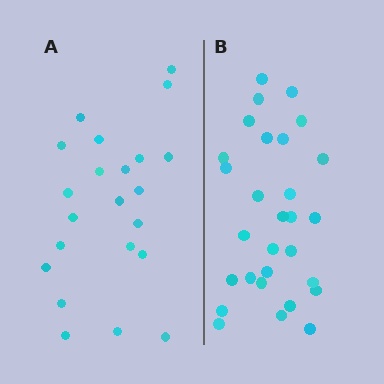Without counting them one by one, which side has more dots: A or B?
Region B (the right region) has more dots.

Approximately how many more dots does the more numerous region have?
Region B has roughly 8 or so more dots than region A.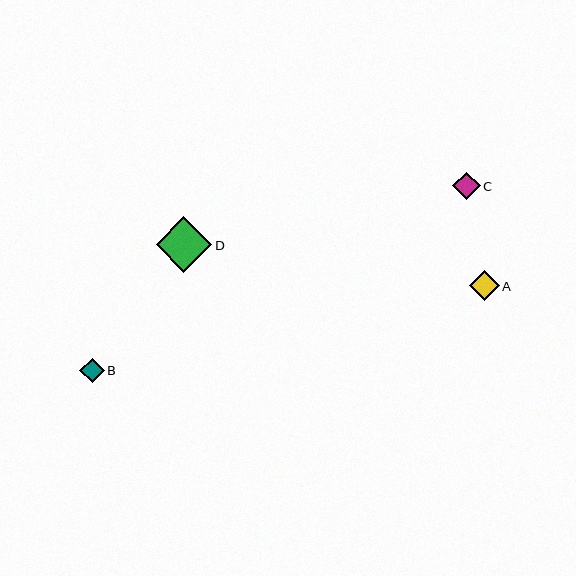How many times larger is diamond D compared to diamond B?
Diamond D is approximately 2.3 times the size of diamond B.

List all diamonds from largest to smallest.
From largest to smallest: D, A, C, B.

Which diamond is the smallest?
Diamond B is the smallest with a size of approximately 25 pixels.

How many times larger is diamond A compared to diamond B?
Diamond A is approximately 1.2 times the size of diamond B.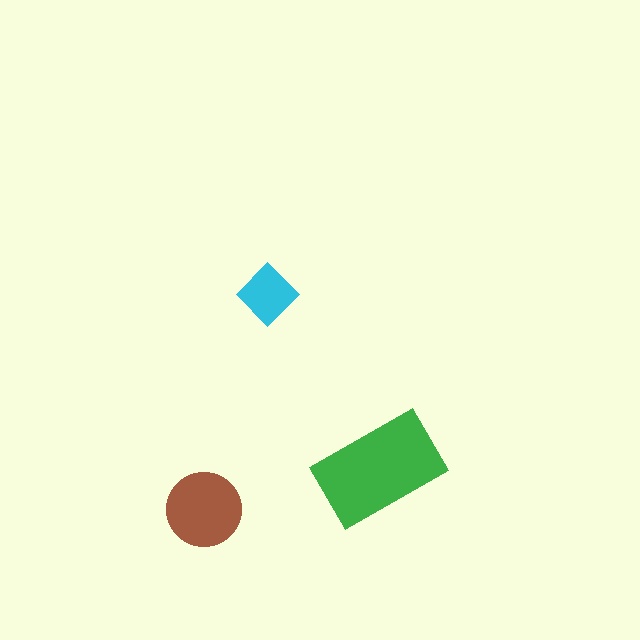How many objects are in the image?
There are 3 objects in the image.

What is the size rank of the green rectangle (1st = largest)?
1st.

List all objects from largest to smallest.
The green rectangle, the brown circle, the cyan diamond.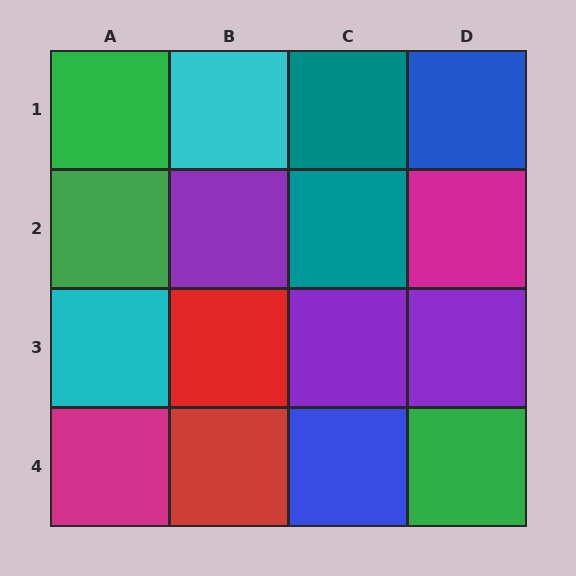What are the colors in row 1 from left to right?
Green, cyan, teal, blue.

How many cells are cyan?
2 cells are cyan.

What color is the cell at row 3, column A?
Cyan.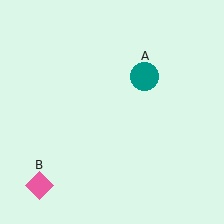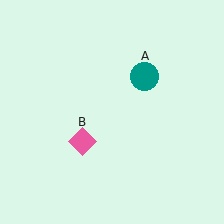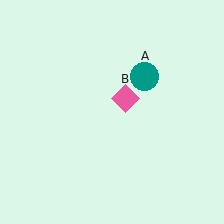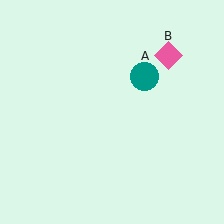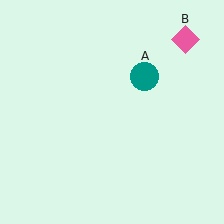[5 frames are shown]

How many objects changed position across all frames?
1 object changed position: pink diamond (object B).